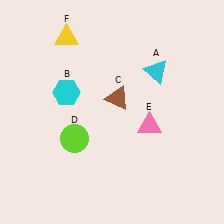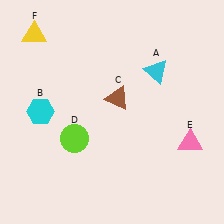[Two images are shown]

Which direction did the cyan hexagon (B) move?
The cyan hexagon (B) moved left.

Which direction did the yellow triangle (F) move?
The yellow triangle (F) moved left.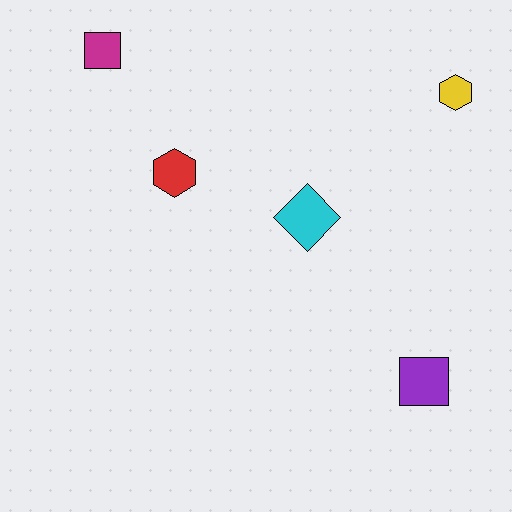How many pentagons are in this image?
There are no pentagons.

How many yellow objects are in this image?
There is 1 yellow object.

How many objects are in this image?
There are 5 objects.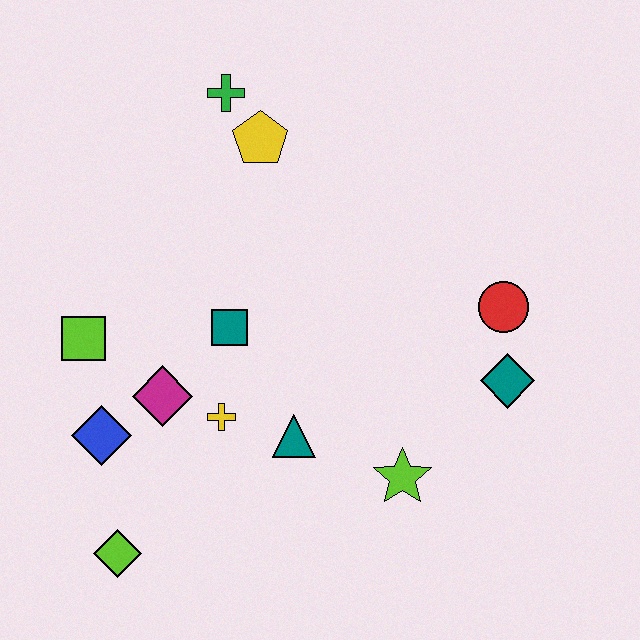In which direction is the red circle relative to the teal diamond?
The red circle is above the teal diamond.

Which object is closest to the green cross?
The yellow pentagon is closest to the green cross.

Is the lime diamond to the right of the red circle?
No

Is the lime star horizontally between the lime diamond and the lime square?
No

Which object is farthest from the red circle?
The lime diamond is farthest from the red circle.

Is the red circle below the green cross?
Yes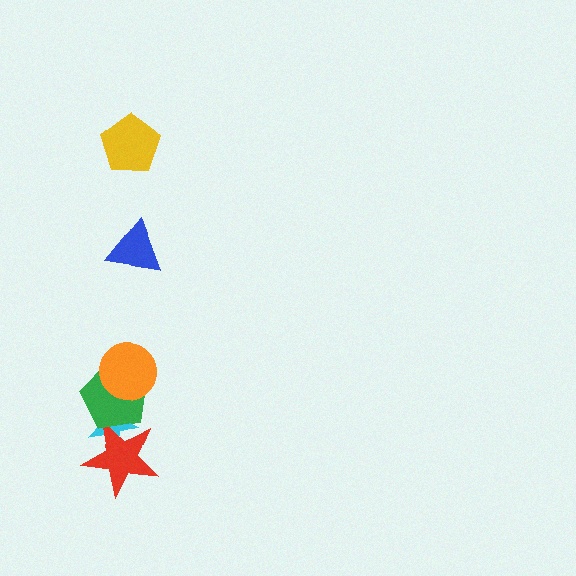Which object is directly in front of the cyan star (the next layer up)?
The red star is directly in front of the cyan star.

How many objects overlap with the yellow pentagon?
0 objects overlap with the yellow pentagon.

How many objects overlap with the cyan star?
2 objects overlap with the cyan star.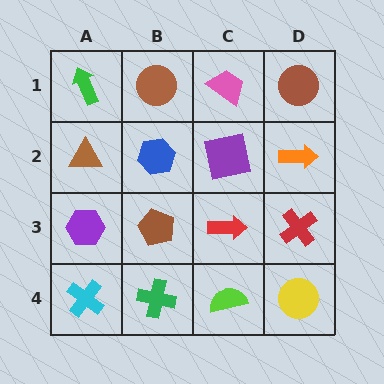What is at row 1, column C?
A pink trapezoid.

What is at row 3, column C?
A red arrow.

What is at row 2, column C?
A purple square.